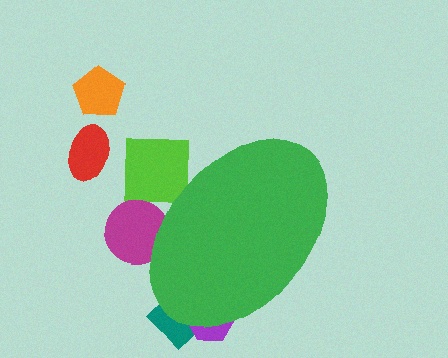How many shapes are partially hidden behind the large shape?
4 shapes are partially hidden.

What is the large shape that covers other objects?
A green ellipse.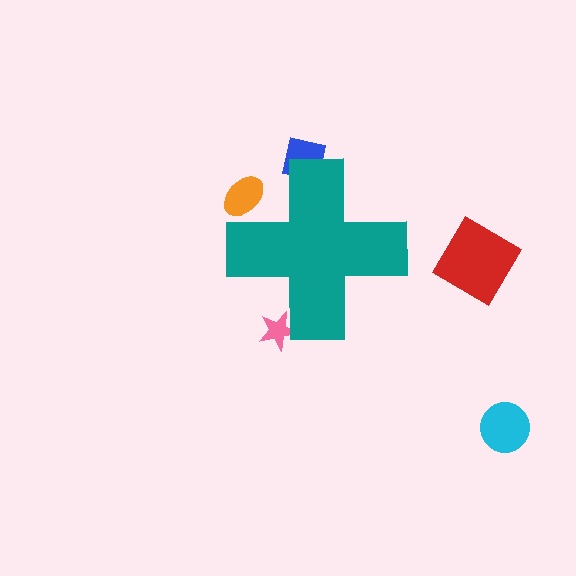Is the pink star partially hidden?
Yes, the pink star is partially hidden behind the teal cross.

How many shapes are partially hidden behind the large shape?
3 shapes are partially hidden.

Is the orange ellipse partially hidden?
Yes, the orange ellipse is partially hidden behind the teal cross.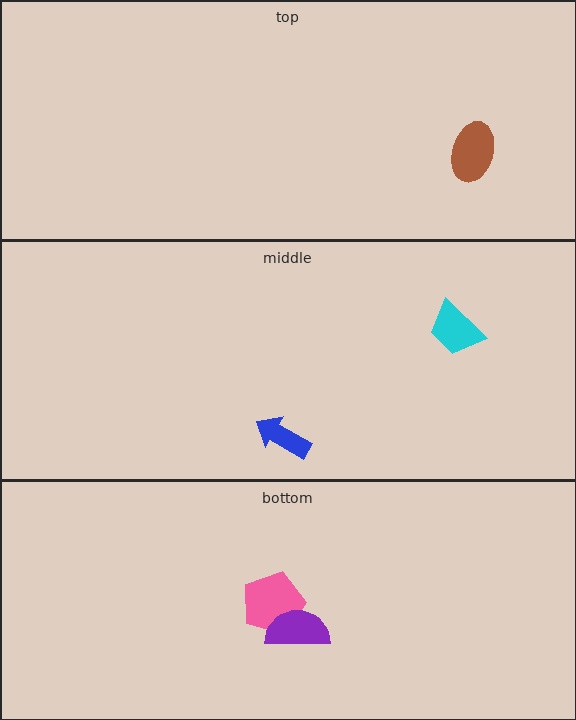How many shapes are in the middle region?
2.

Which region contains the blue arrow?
The middle region.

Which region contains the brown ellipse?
The top region.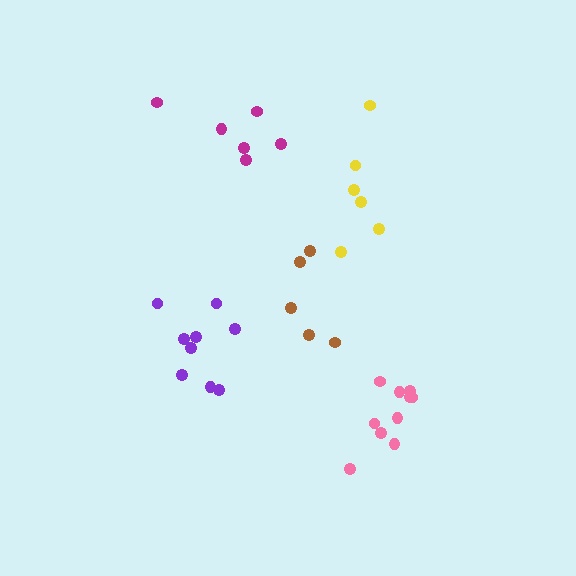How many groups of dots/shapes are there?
There are 5 groups.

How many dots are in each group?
Group 1: 5 dots, Group 2: 6 dots, Group 3: 6 dots, Group 4: 10 dots, Group 5: 9 dots (36 total).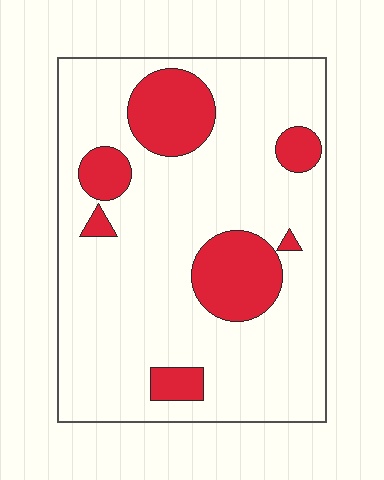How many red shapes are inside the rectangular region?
7.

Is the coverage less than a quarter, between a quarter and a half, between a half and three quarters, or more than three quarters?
Less than a quarter.